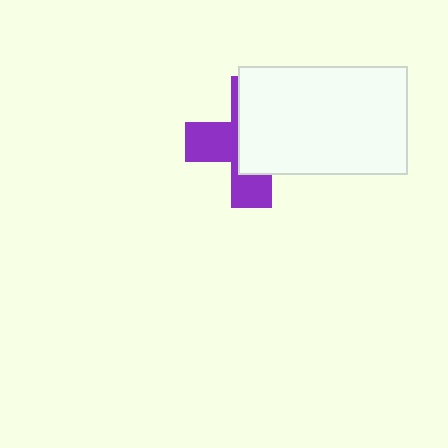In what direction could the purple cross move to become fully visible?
The purple cross could move left. That would shift it out from behind the white rectangle entirely.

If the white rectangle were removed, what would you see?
You would see the complete purple cross.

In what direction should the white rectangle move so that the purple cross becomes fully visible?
The white rectangle should move right. That is the shortest direction to clear the overlap and leave the purple cross fully visible.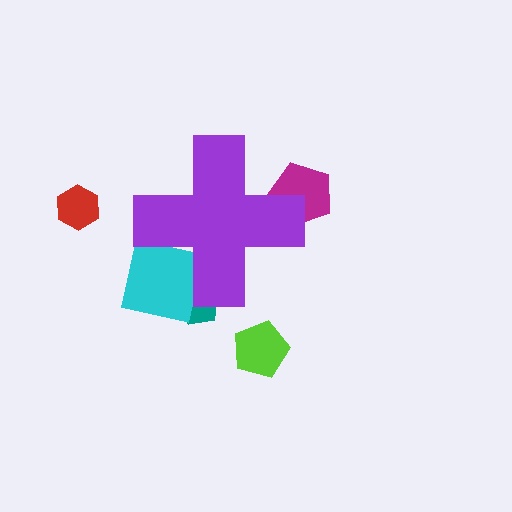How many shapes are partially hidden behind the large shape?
3 shapes are partially hidden.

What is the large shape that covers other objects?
A purple cross.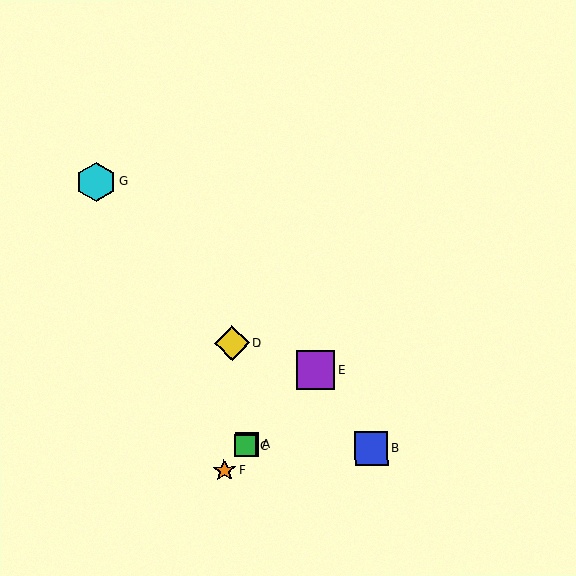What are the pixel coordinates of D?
Object D is at (232, 343).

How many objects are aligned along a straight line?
4 objects (A, C, E, F) are aligned along a straight line.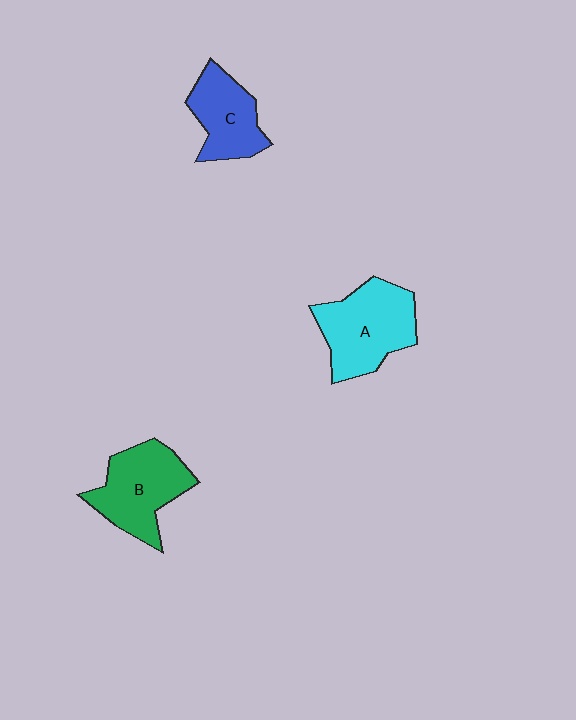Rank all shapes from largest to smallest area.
From largest to smallest: A (cyan), B (green), C (blue).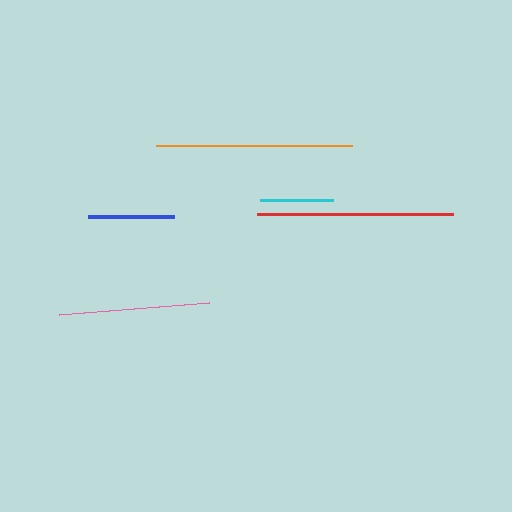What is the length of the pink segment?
The pink segment is approximately 151 pixels long.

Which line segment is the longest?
The orange line is the longest at approximately 197 pixels.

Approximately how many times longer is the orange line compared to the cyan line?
The orange line is approximately 2.7 times the length of the cyan line.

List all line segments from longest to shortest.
From longest to shortest: orange, red, pink, blue, cyan.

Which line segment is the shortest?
The cyan line is the shortest at approximately 73 pixels.